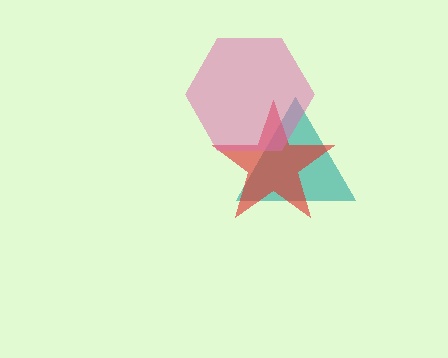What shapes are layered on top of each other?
The layered shapes are: a teal triangle, a red star, a pink hexagon.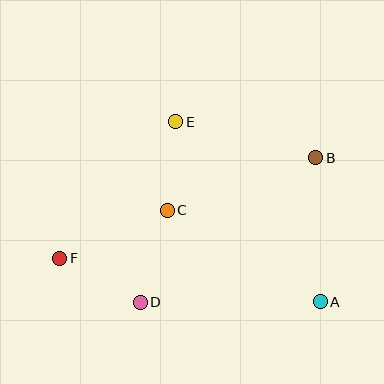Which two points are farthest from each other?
Points B and F are farthest from each other.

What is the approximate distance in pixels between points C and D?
The distance between C and D is approximately 96 pixels.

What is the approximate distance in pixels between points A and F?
The distance between A and F is approximately 264 pixels.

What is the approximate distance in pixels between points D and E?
The distance between D and E is approximately 184 pixels.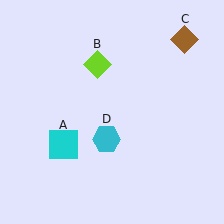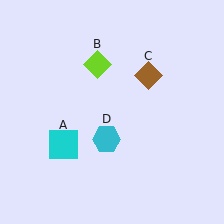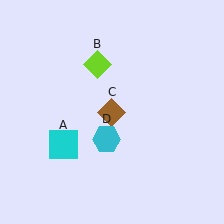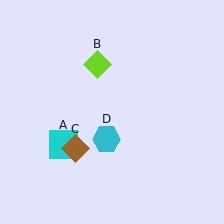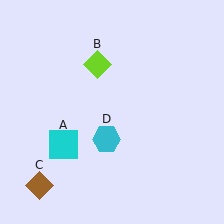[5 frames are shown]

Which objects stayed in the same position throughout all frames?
Cyan square (object A) and lime diamond (object B) and cyan hexagon (object D) remained stationary.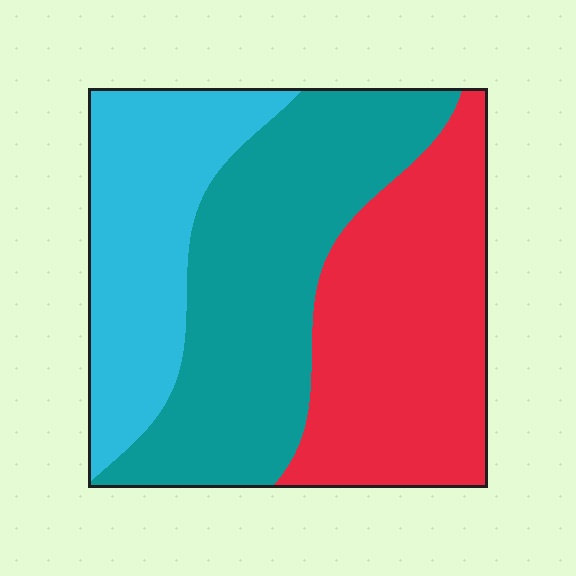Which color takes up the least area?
Cyan, at roughly 25%.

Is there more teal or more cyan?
Teal.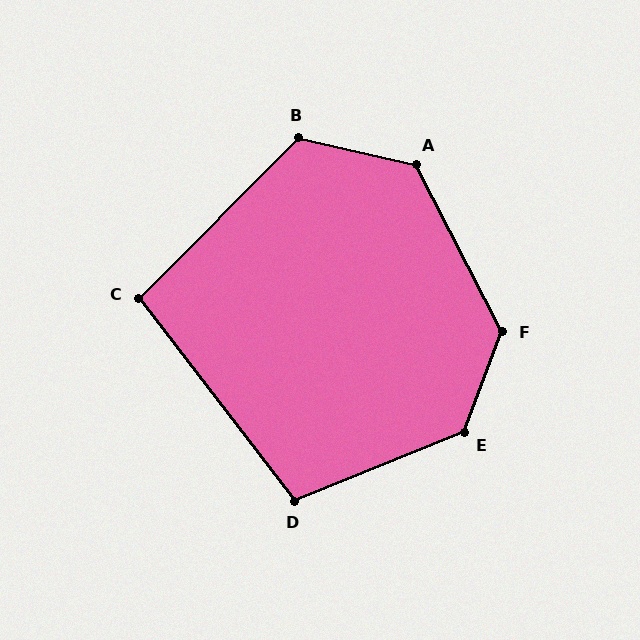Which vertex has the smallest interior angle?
C, at approximately 97 degrees.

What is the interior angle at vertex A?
Approximately 130 degrees (obtuse).